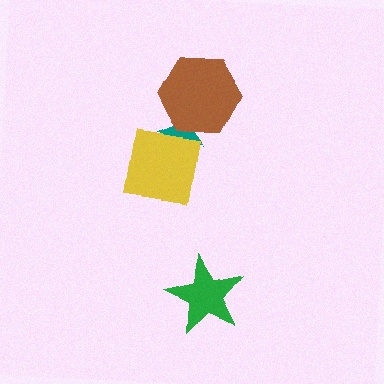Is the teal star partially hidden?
Yes, it is partially covered by another shape.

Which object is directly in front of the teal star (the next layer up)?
The brown hexagon is directly in front of the teal star.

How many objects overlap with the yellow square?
1 object overlaps with the yellow square.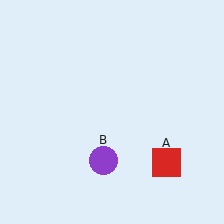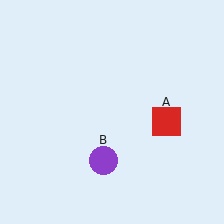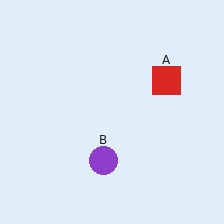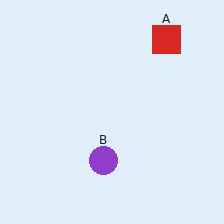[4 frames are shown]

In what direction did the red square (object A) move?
The red square (object A) moved up.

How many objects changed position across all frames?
1 object changed position: red square (object A).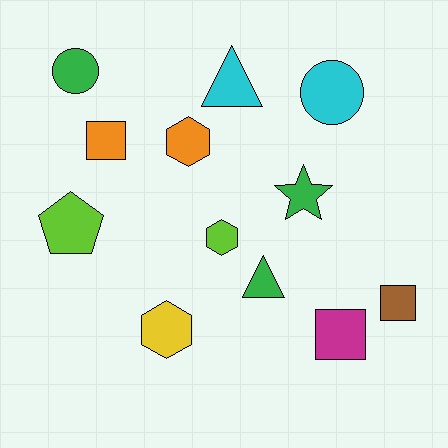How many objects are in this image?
There are 12 objects.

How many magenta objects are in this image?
There is 1 magenta object.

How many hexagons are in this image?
There are 3 hexagons.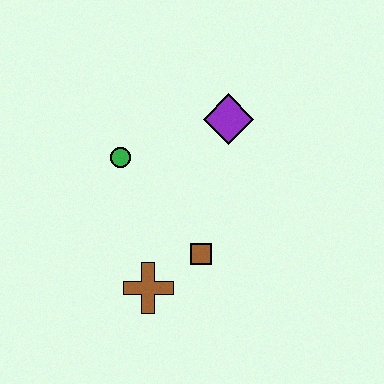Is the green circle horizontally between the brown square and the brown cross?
No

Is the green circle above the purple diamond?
No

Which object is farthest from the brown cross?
The purple diamond is farthest from the brown cross.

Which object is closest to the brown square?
The brown cross is closest to the brown square.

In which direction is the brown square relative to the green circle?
The brown square is below the green circle.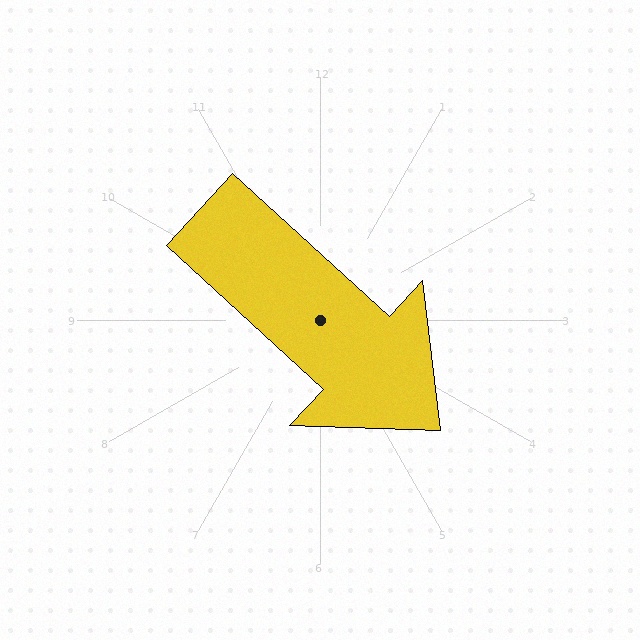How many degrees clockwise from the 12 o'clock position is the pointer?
Approximately 132 degrees.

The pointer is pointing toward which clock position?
Roughly 4 o'clock.